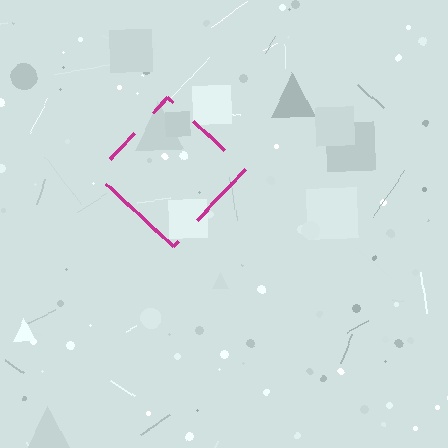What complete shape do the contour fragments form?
The contour fragments form a diamond.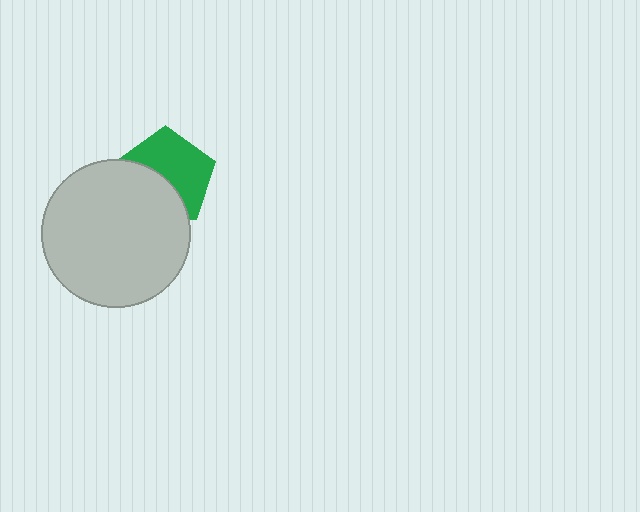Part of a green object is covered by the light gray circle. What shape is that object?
It is a pentagon.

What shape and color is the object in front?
The object in front is a light gray circle.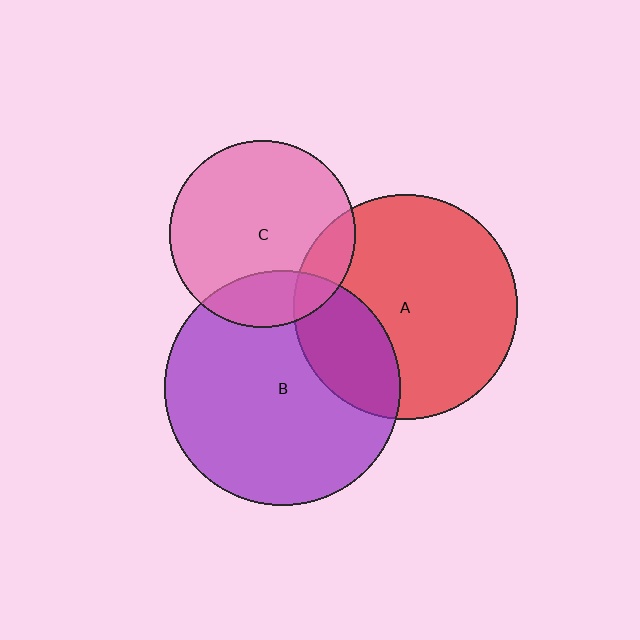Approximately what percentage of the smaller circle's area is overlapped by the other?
Approximately 25%.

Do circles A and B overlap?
Yes.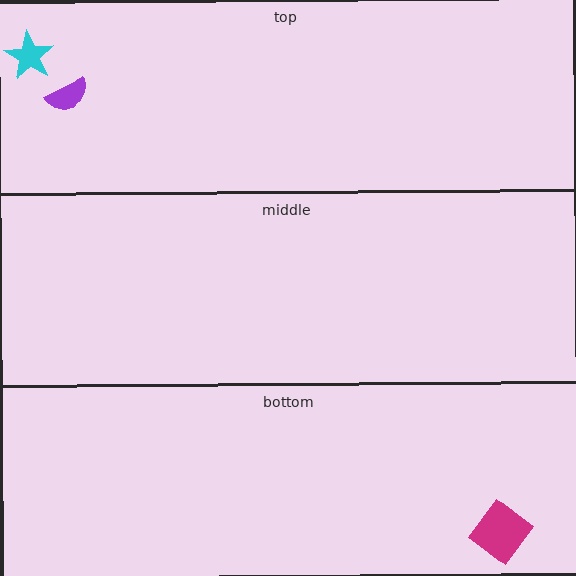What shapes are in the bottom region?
The magenta diamond.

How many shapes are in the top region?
2.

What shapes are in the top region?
The purple semicircle, the cyan star.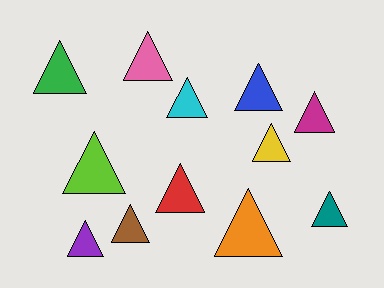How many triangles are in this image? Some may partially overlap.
There are 12 triangles.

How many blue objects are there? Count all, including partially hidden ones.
There is 1 blue object.